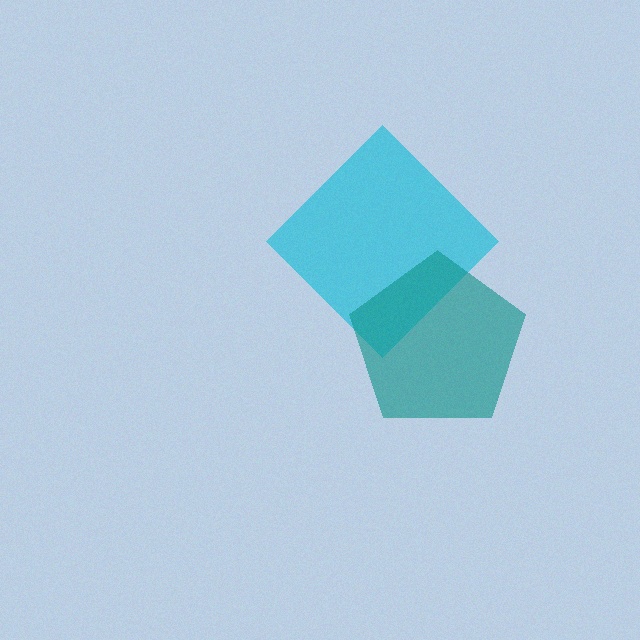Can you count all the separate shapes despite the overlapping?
Yes, there are 2 separate shapes.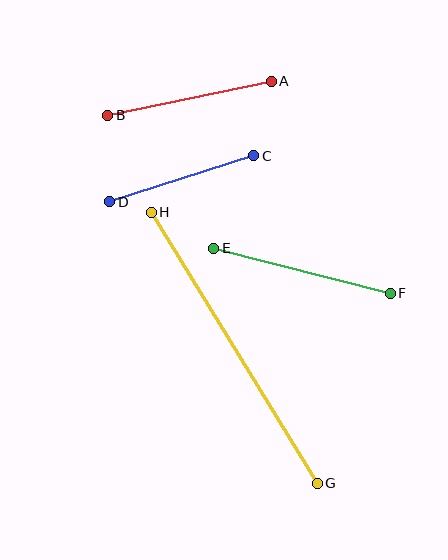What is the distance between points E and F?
The distance is approximately 182 pixels.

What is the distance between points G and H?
The distance is approximately 318 pixels.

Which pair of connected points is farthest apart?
Points G and H are farthest apart.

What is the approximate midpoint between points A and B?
The midpoint is at approximately (189, 98) pixels.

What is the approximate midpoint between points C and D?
The midpoint is at approximately (182, 179) pixels.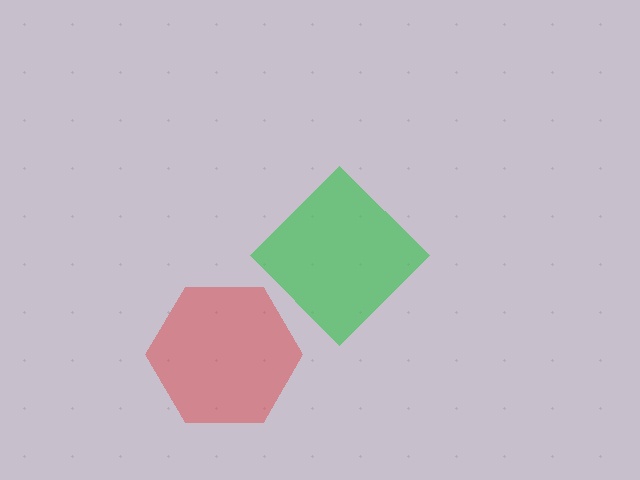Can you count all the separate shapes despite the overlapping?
Yes, there are 2 separate shapes.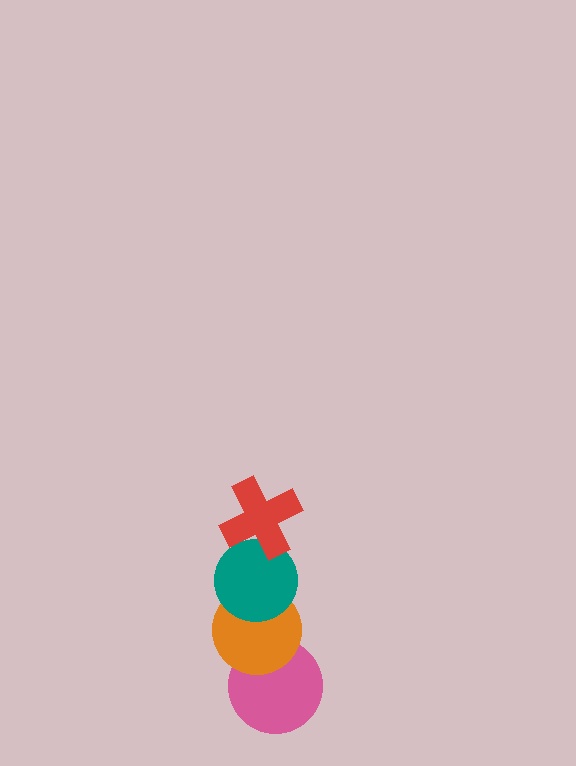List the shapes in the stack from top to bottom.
From top to bottom: the red cross, the teal circle, the orange circle, the pink circle.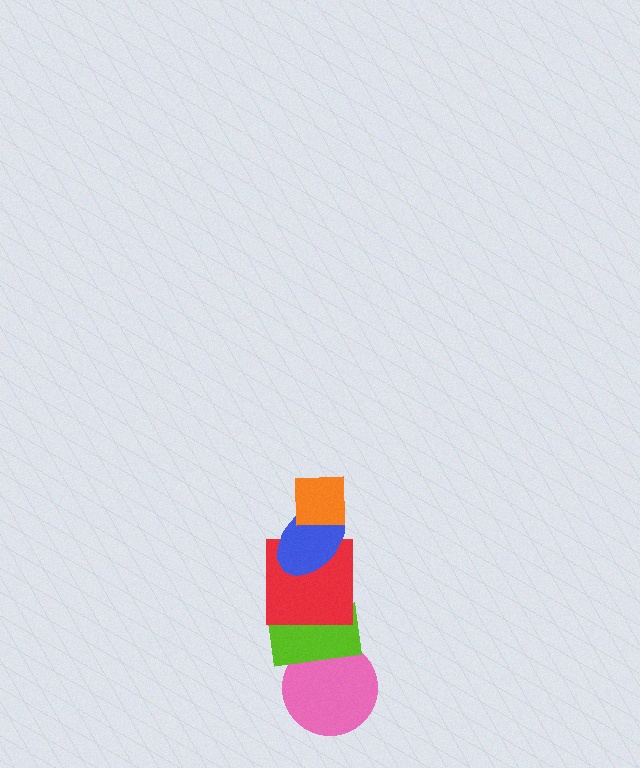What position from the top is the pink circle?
The pink circle is 5th from the top.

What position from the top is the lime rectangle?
The lime rectangle is 4th from the top.